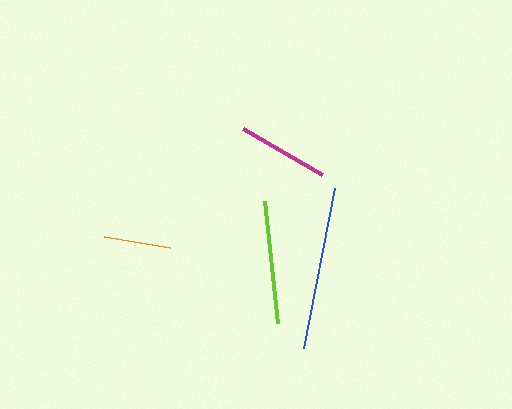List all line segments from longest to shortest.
From longest to shortest: blue, lime, magenta, orange.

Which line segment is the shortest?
The orange line is the shortest at approximately 67 pixels.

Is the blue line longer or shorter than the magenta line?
The blue line is longer than the magenta line.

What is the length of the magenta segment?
The magenta segment is approximately 91 pixels long.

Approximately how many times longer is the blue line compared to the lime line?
The blue line is approximately 1.3 times the length of the lime line.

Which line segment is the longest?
The blue line is the longest at approximately 162 pixels.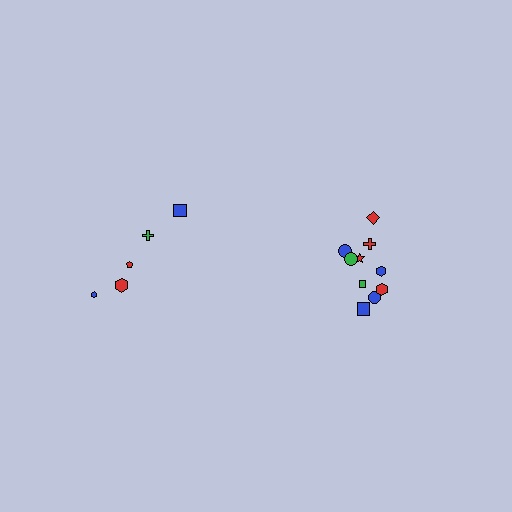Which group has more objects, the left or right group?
The right group.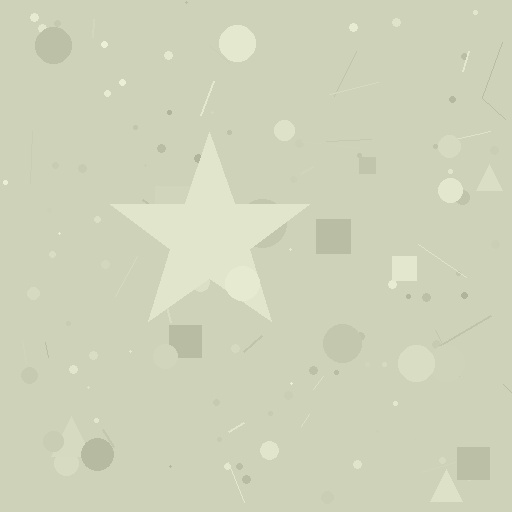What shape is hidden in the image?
A star is hidden in the image.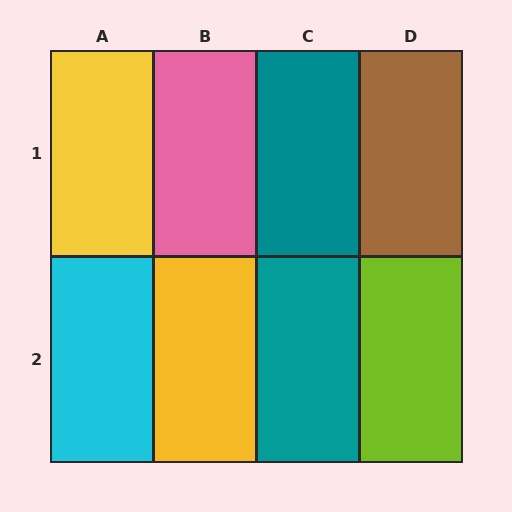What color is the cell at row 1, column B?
Pink.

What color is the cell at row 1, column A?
Yellow.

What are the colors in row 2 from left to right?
Cyan, yellow, teal, lime.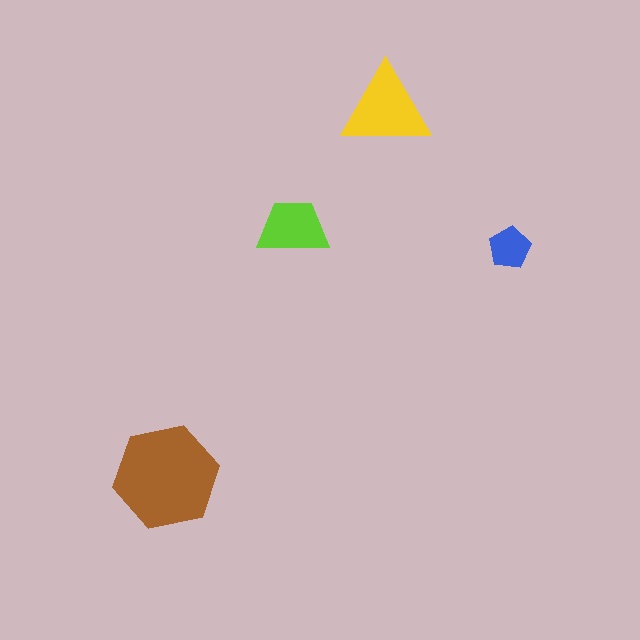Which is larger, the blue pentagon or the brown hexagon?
The brown hexagon.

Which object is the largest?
The brown hexagon.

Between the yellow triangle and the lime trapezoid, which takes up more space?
The yellow triangle.